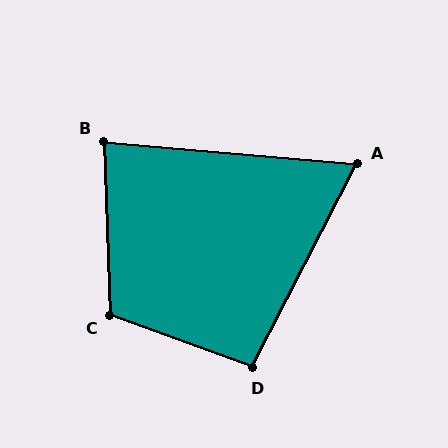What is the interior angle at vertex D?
Approximately 97 degrees (obtuse).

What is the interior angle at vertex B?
Approximately 83 degrees (acute).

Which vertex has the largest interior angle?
C, at approximately 112 degrees.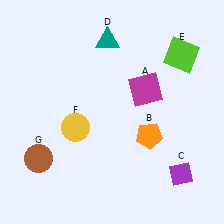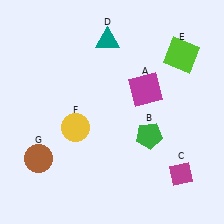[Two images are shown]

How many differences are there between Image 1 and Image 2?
There are 2 differences between the two images.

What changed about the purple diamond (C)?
In Image 1, C is purple. In Image 2, it changed to magenta.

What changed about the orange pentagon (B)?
In Image 1, B is orange. In Image 2, it changed to green.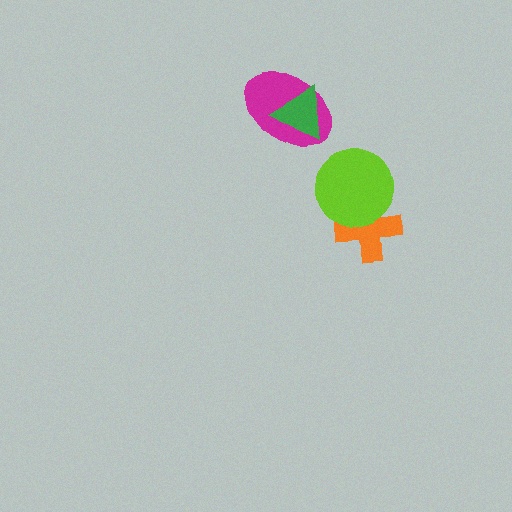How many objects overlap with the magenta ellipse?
1 object overlaps with the magenta ellipse.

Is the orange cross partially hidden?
Yes, it is partially covered by another shape.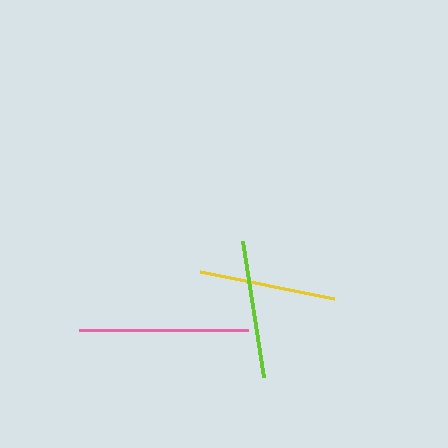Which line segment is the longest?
The pink line is the longest at approximately 170 pixels.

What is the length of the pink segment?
The pink segment is approximately 170 pixels long.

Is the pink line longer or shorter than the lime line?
The pink line is longer than the lime line.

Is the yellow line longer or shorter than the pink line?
The pink line is longer than the yellow line.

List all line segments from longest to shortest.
From longest to shortest: pink, lime, yellow.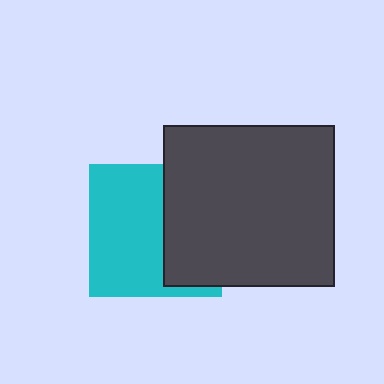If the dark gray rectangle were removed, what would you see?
You would see the complete cyan square.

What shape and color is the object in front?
The object in front is a dark gray rectangle.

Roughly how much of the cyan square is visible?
About half of it is visible (roughly 59%).